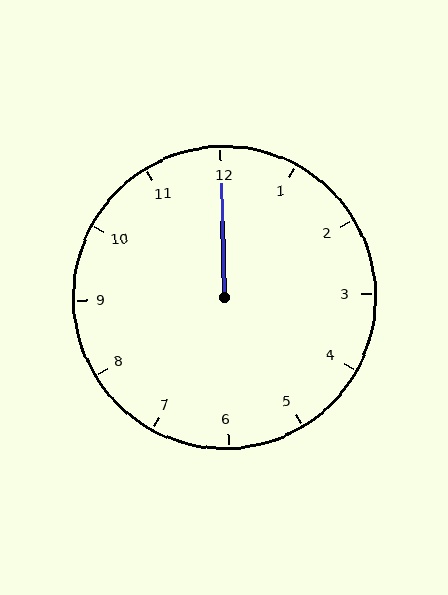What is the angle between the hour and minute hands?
Approximately 0 degrees.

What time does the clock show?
12:00.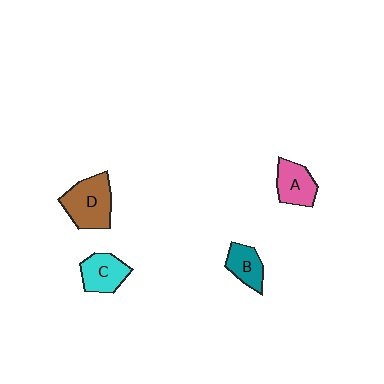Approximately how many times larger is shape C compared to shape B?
Approximately 1.2 times.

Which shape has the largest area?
Shape D (brown).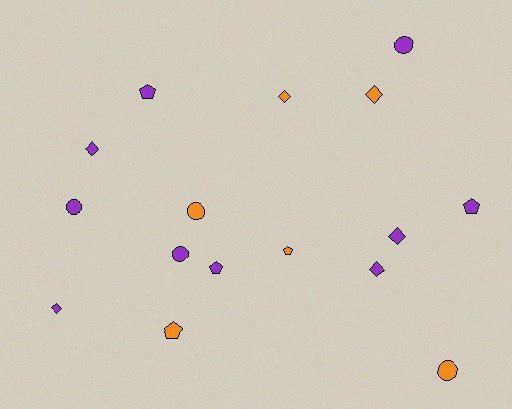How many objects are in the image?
There are 16 objects.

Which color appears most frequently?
Purple, with 10 objects.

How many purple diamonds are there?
There are 4 purple diamonds.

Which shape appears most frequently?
Diamond, with 6 objects.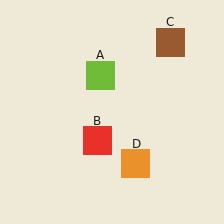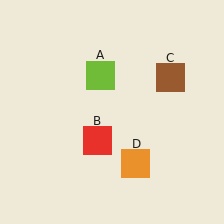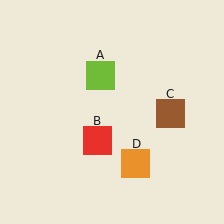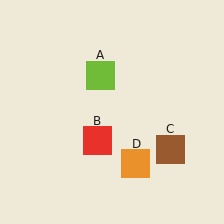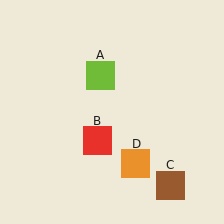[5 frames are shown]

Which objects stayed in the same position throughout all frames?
Lime square (object A) and red square (object B) and orange square (object D) remained stationary.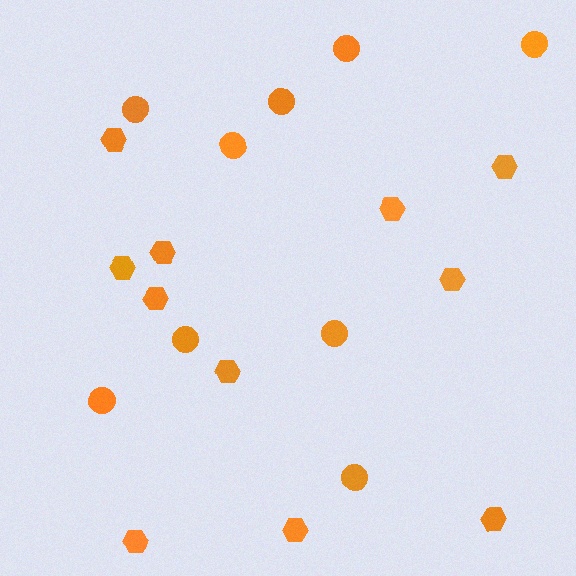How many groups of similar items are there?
There are 2 groups: one group of circles (9) and one group of hexagons (11).